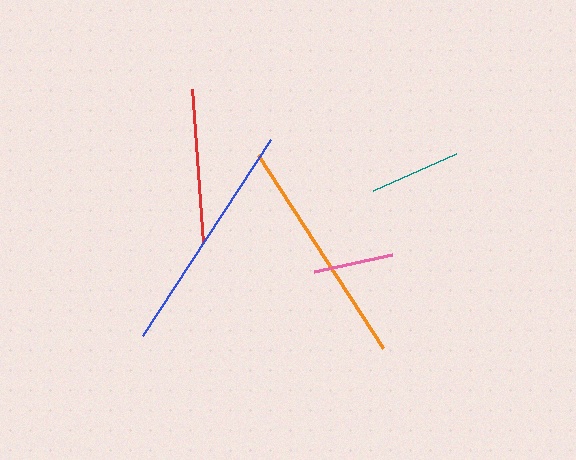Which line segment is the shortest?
The pink line is the shortest at approximately 80 pixels.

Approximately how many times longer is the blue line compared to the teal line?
The blue line is approximately 2.6 times the length of the teal line.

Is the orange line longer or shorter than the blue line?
The blue line is longer than the orange line.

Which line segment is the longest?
The blue line is the longest at approximately 234 pixels.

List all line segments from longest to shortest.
From longest to shortest: blue, orange, red, teal, pink.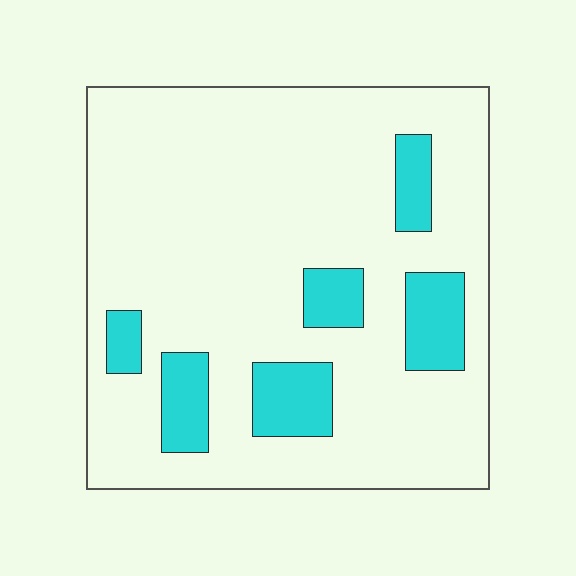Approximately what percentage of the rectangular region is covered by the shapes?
Approximately 15%.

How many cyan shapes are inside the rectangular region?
6.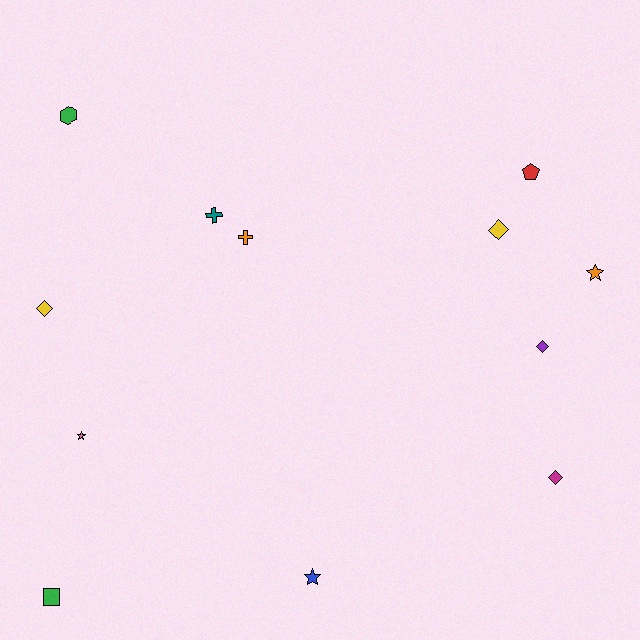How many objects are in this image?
There are 12 objects.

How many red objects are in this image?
There is 1 red object.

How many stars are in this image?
There are 3 stars.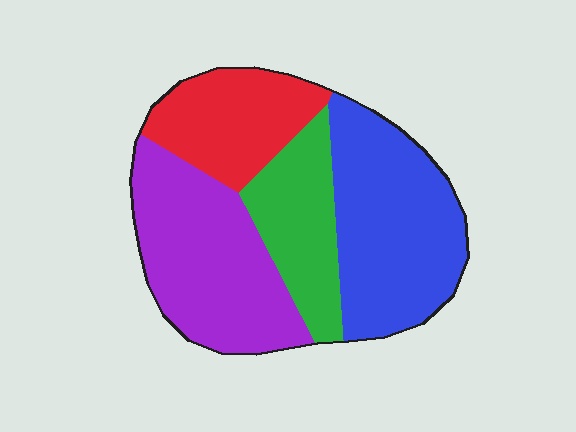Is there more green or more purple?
Purple.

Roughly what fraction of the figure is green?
Green takes up about one sixth (1/6) of the figure.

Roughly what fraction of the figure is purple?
Purple covers 31% of the figure.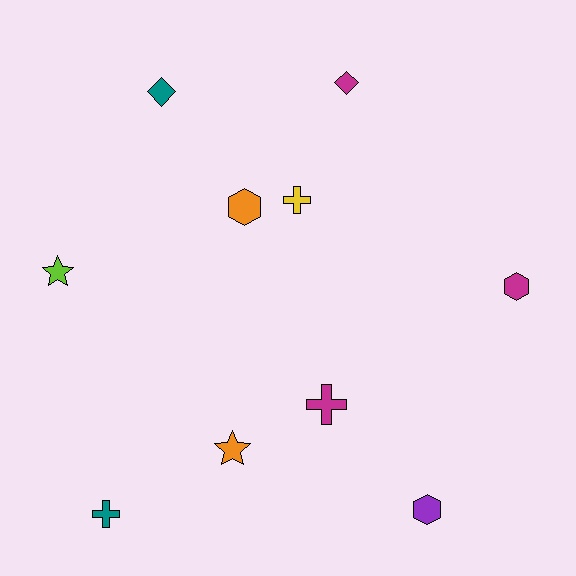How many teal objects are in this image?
There are 2 teal objects.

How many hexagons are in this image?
There are 3 hexagons.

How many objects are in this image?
There are 10 objects.